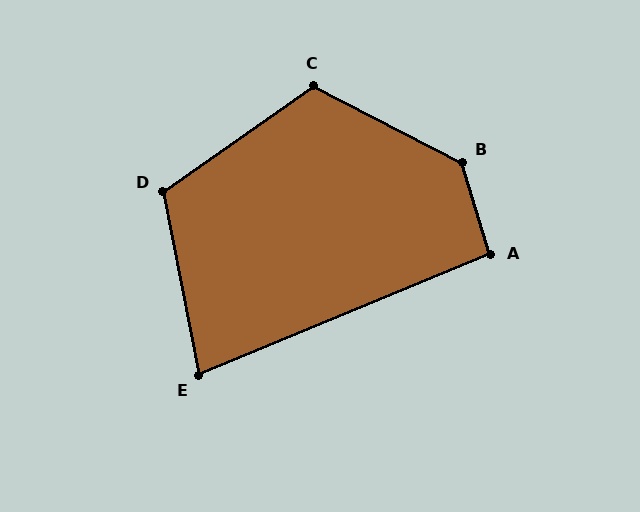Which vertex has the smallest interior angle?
E, at approximately 79 degrees.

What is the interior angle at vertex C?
Approximately 118 degrees (obtuse).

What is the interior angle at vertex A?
Approximately 96 degrees (obtuse).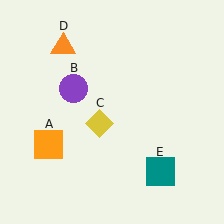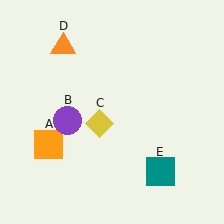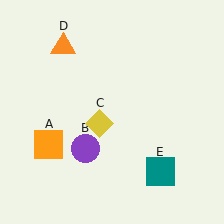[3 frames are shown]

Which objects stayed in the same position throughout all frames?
Orange square (object A) and yellow diamond (object C) and orange triangle (object D) and teal square (object E) remained stationary.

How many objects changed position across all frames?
1 object changed position: purple circle (object B).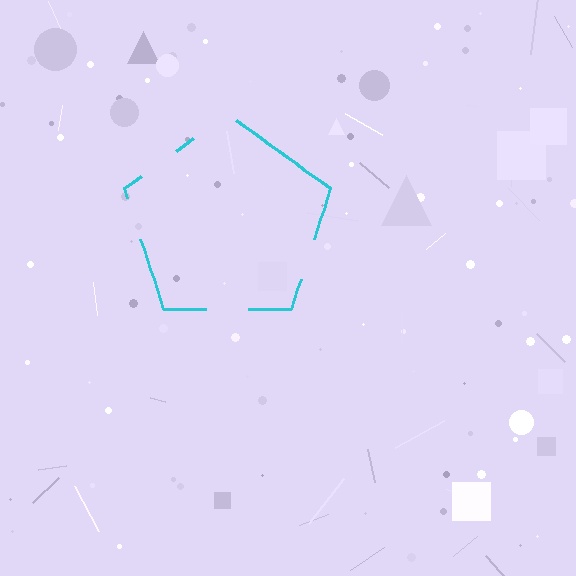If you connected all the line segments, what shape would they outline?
They would outline a pentagon.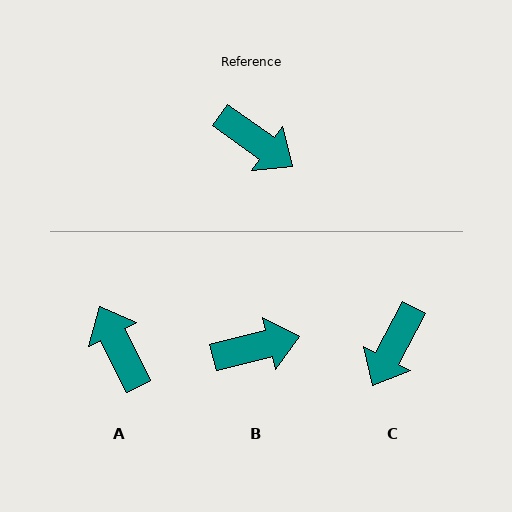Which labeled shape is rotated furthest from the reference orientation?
A, about 152 degrees away.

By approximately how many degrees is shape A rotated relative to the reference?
Approximately 152 degrees counter-clockwise.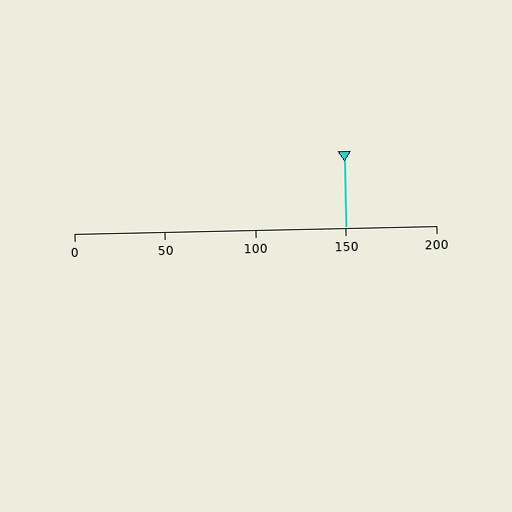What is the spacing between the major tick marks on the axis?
The major ticks are spaced 50 apart.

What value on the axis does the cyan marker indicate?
The marker indicates approximately 150.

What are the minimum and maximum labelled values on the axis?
The axis runs from 0 to 200.